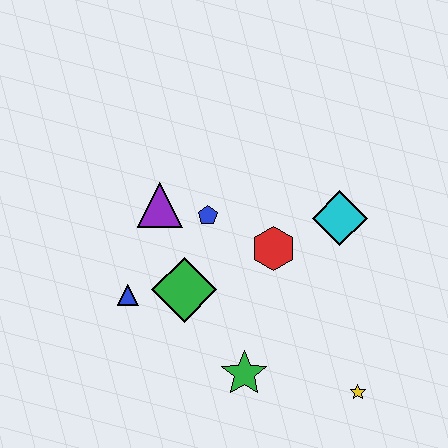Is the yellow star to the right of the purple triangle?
Yes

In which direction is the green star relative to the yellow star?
The green star is to the left of the yellow star.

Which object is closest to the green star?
The green diamond is closest to the green star.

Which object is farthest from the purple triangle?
The yellow star is farthest from the purple triangle.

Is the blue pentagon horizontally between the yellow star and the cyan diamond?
No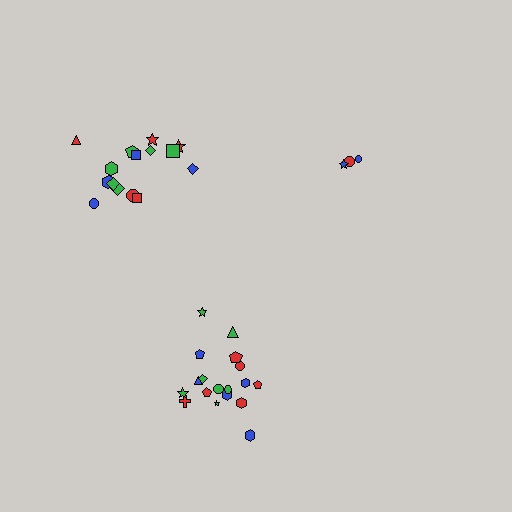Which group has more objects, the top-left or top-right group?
The top-left group.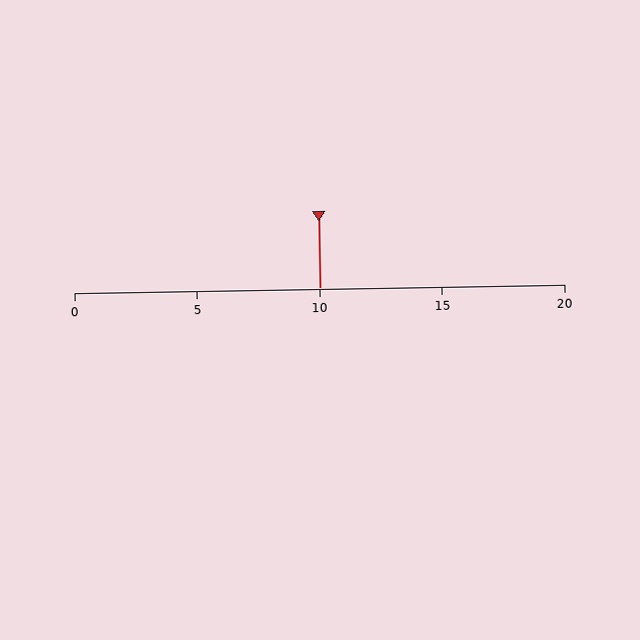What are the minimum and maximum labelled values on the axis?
The axis runs from 0 to 20.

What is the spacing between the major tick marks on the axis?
The major ticks are spaced 5 apart.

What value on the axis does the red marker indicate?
The marker indicates approximately 10.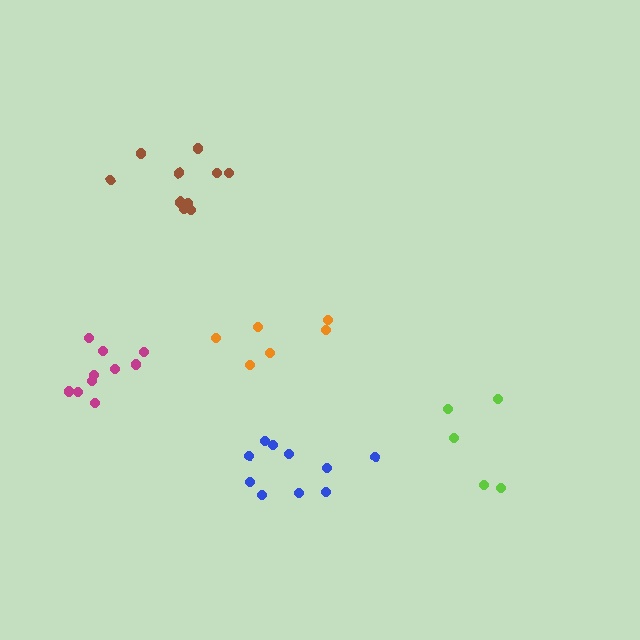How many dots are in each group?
Group 1: 5 dots, Group 2: 6 dots, Group 3: 10 dots, Group 4: 10 dots, Group 5: 10 dots (41 total).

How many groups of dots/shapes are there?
There are 5 groups.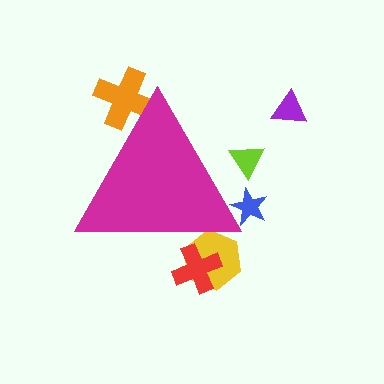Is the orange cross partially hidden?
Yes, the orange cross is partially hidden behind the magenta triangle.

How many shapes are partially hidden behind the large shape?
5 shapes are partially hidden.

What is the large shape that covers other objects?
A magenta triangle.